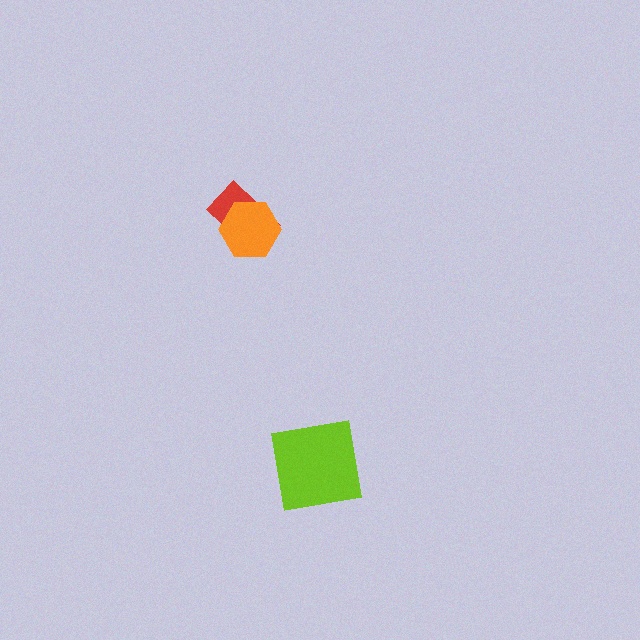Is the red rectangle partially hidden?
Yes, it is partially covered by another shape.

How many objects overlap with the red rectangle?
1 object overlaps with the red rectangle.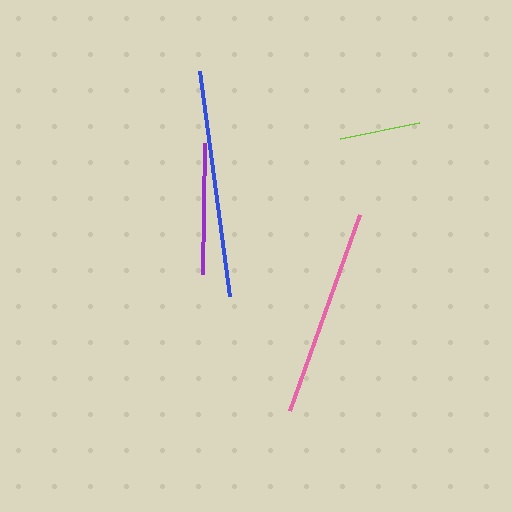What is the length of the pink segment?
The pink segment is approximately 207 pixels long.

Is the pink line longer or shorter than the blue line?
The blue line is longer than the pink line.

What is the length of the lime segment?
The lime segment is approximately 80 pixels long.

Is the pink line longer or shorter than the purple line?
The pink line is longer than the purple line.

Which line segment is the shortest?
The lime line is the shortest at approximately 80 pixels.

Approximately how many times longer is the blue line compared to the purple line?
The blue line is approximately 1.7 times the length of the purple line.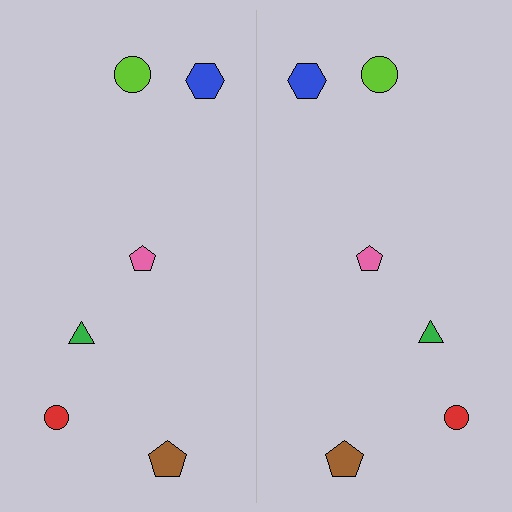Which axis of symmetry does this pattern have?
The pattern has a vertical axis of symmetry running through the center of the image.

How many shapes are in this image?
There are 12 shapes in this image.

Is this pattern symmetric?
Yes, this pattern has bilateral (reflection) symmetry.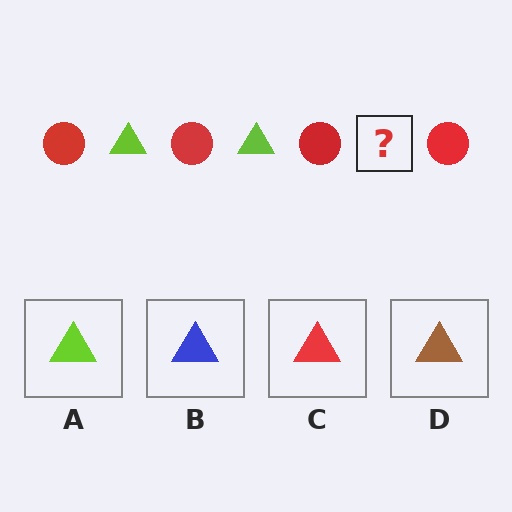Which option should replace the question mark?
Option A.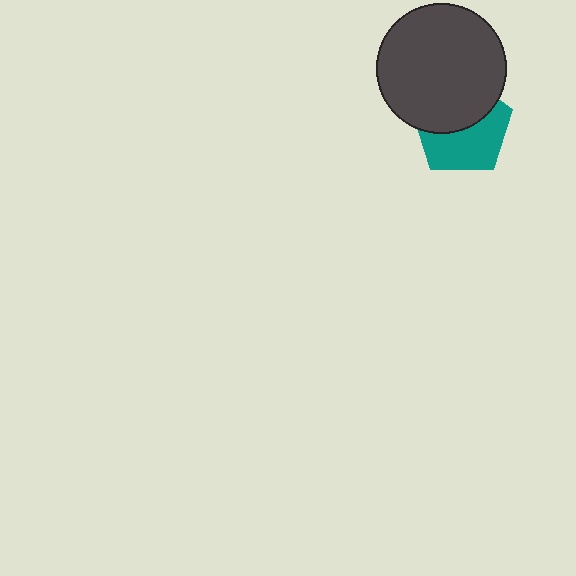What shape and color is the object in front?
The object in front is a dark gray circle.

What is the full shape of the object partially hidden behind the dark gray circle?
The partially hidden object is a teal pentagon.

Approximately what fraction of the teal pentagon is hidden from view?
Roughly 48% of the teal pentagon is hidden behind the dark gray circle.